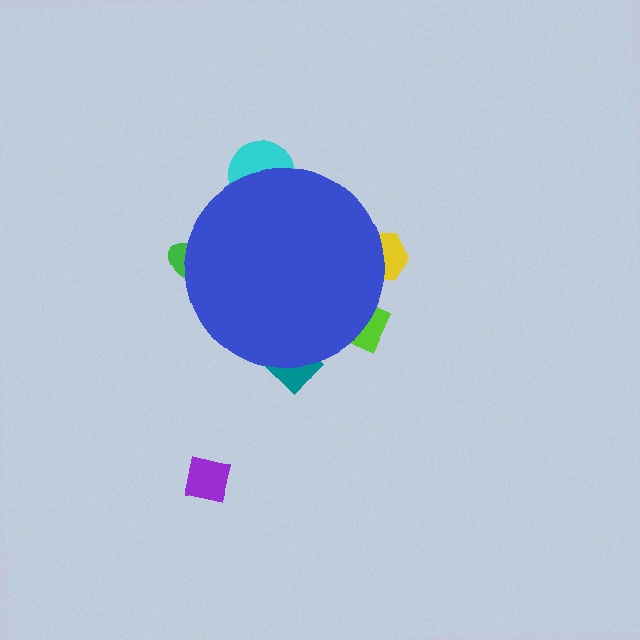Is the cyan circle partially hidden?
Yes, the cyan circle is partially hidden behind the blue circle.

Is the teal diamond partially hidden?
Yes, the teal diamond is partially hidden behind the blue circle.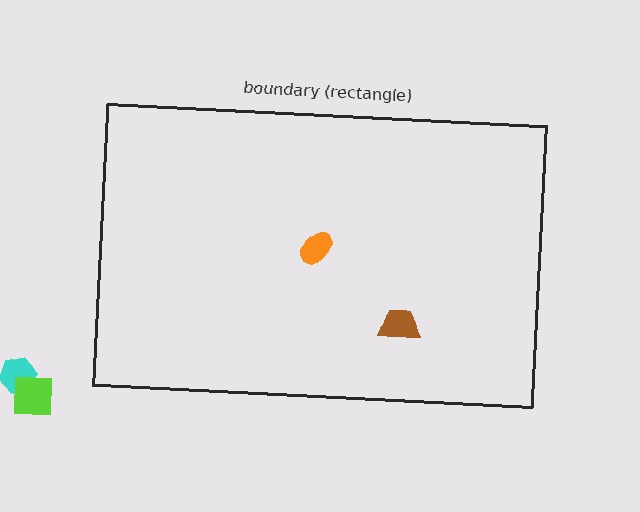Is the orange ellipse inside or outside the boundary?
Inside.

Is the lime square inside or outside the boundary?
Outside.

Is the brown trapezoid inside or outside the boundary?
Inside.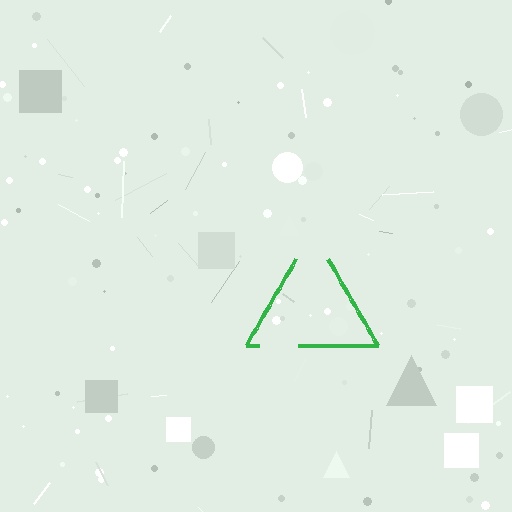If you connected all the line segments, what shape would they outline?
They would outline a triangle.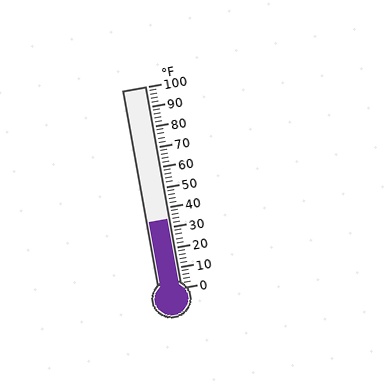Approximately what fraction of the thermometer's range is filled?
The thermometer is filled to approximately 35% of its range.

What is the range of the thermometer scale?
The thermometer scale ranges from 0°F to 100°F.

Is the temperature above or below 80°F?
The temperature is below 80°F.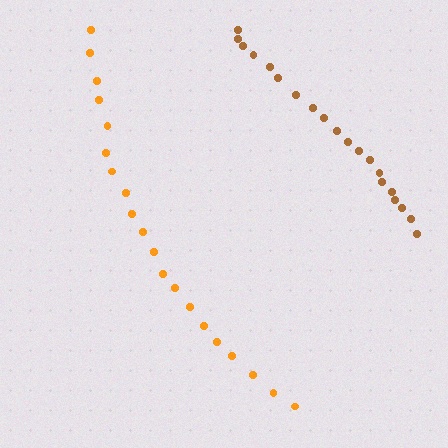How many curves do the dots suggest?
There are 2 distinct paths.